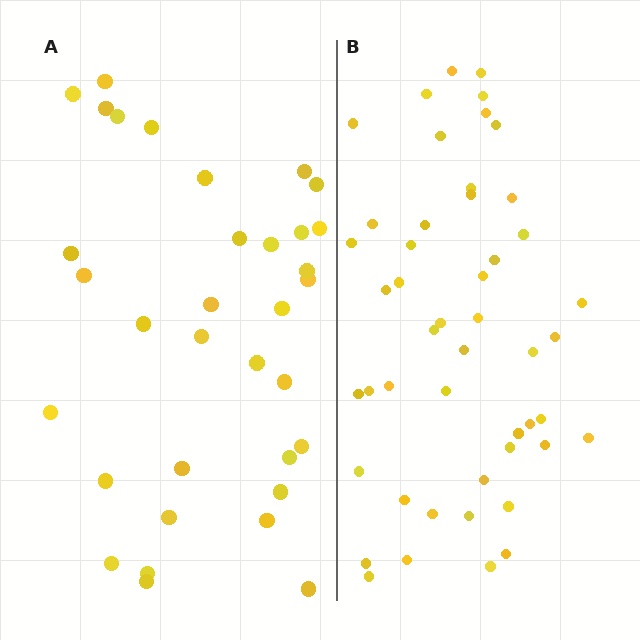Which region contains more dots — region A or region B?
Region B (the right region) has more dots.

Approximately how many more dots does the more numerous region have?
Region B has approximately 15 more dots than region A.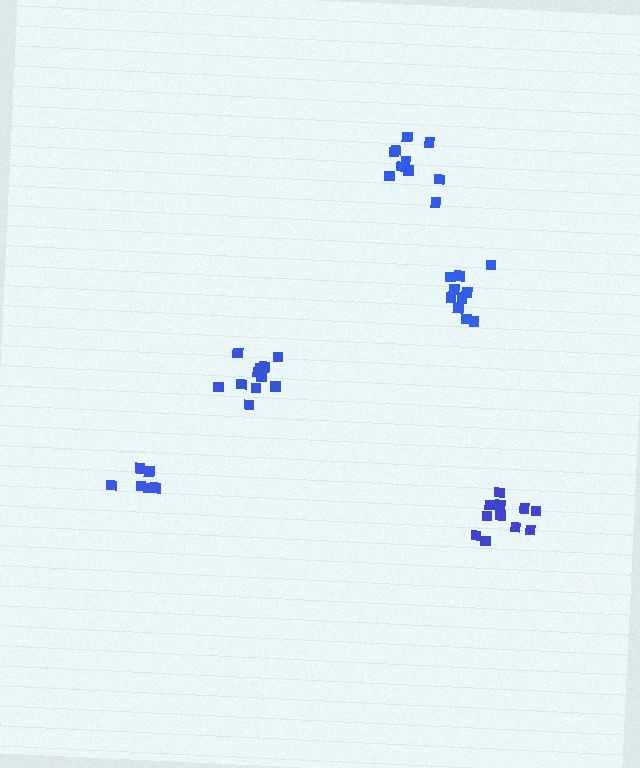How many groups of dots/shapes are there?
There are 5 groups.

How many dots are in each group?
Group 1: 11 dots, Group 2: 11 dots, Group 3: 6 dots, Group 4: 11 dots, Group 5: 10 dots (49 total).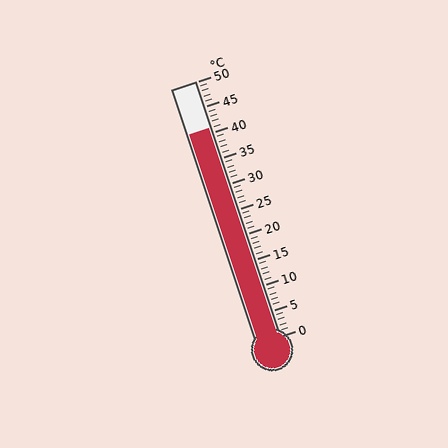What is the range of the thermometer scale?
The thermometer scale ranges from 0°C to 50°C.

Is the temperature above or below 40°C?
The temperature is above 40°C.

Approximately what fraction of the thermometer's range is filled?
The thermometer is filled to approximately 80% of its range.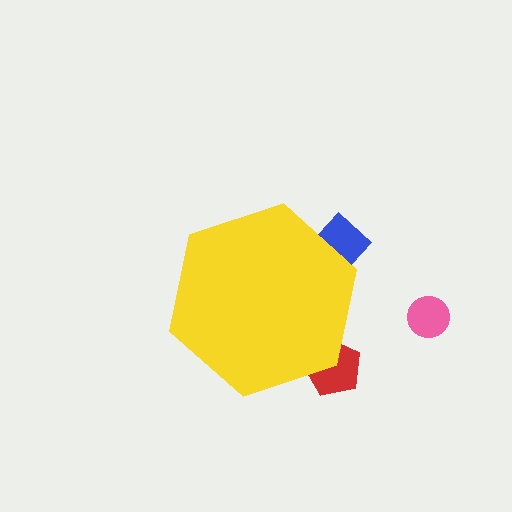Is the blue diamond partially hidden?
Yes, the blue diamond is partially hidden behind the yellow hexagon.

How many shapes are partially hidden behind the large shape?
2 shapes are partially hidden.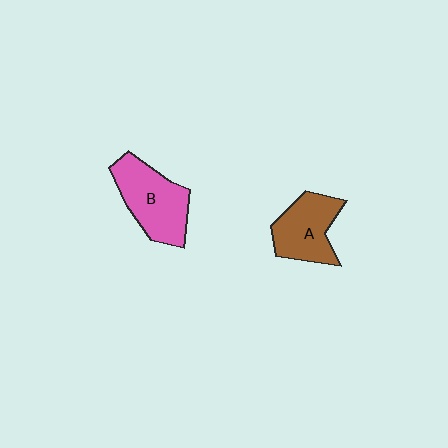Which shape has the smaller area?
Shape A (brown).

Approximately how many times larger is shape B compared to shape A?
Approximately 1.2 times.